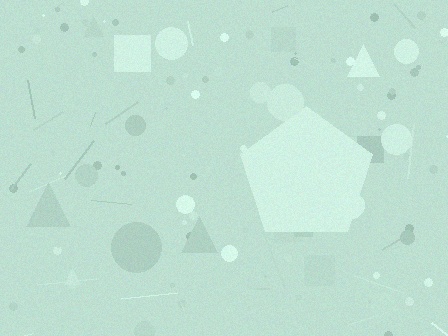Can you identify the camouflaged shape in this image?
The camouflaged shape is a pentagon.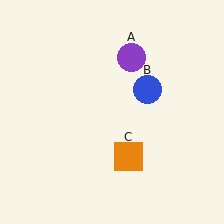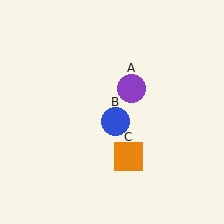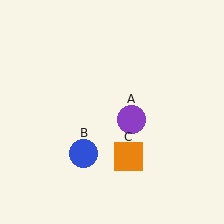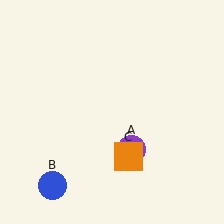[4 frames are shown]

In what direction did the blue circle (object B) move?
The blue circle (object B) moved down and to the left.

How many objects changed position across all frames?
2 objects changed position: purple circle (object A), blue circle (object B).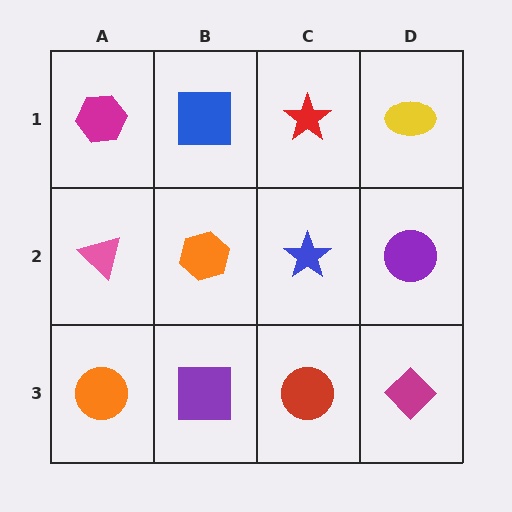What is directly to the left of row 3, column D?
A red circle.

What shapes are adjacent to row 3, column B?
An orange hexagon (row 2, column B), an orange circle (row 3, column A), a red circle (row 3, column C).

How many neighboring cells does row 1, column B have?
3.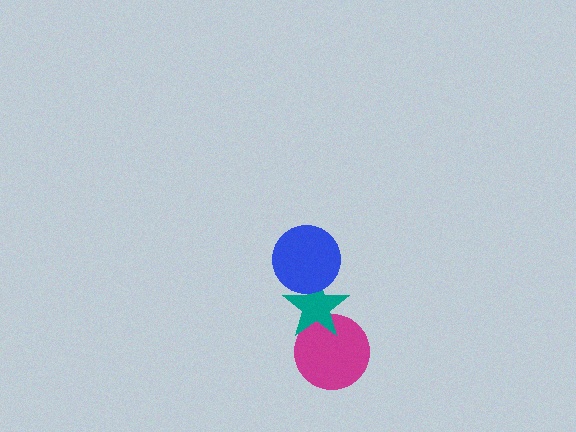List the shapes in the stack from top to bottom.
From top to bottom: the blue circle, the teal star, the magenta circle.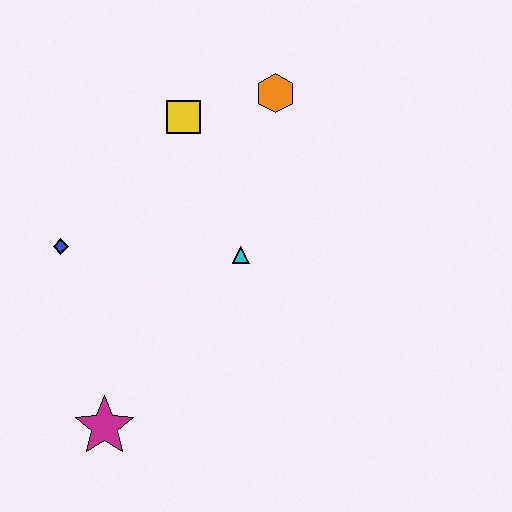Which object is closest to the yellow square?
The orange hexagon is closest to the yellow square.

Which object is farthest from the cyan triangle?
The magenta star is farthest from the cyan triangle.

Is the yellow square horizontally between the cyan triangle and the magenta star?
Yes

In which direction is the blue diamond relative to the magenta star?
The blue diamond is above the magenta star.